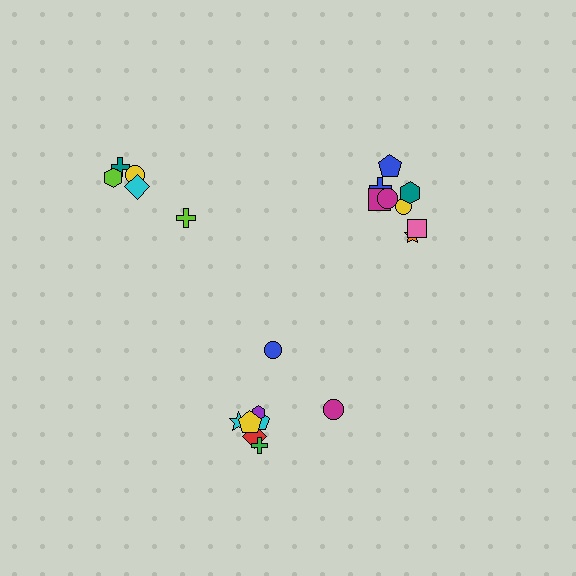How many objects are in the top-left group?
There are 5 objects.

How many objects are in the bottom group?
There are 8 objects.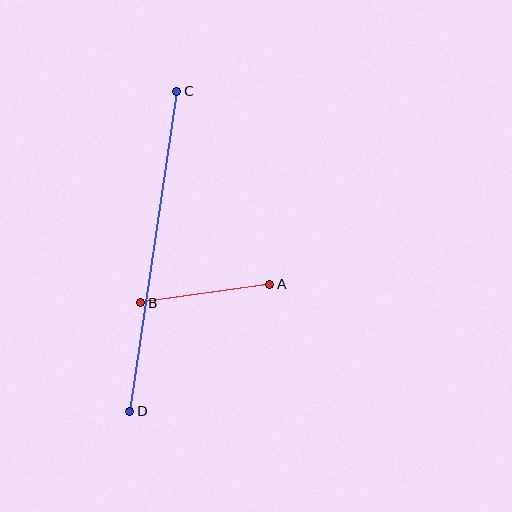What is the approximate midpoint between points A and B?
The midpoint is at approximately (205, 294) pixels.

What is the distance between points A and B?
The distance is approximately 130 pixels.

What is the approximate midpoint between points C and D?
The midpoint is at approximately (153, 251) pixels.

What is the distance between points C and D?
The distance is approximately 323 pixels.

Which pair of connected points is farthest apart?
Points C and D are farthest apart.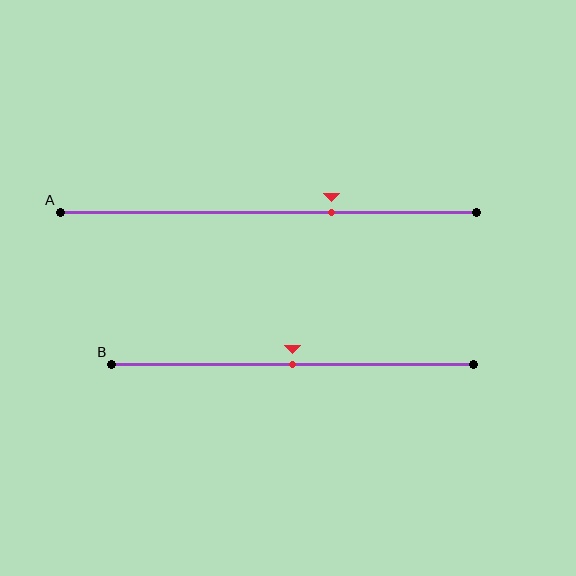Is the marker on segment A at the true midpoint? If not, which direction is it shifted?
No, the marker on segment A is shifted to the right by about 15% of the segment length.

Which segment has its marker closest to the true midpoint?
Segment B has its marker closest to the true midpoint.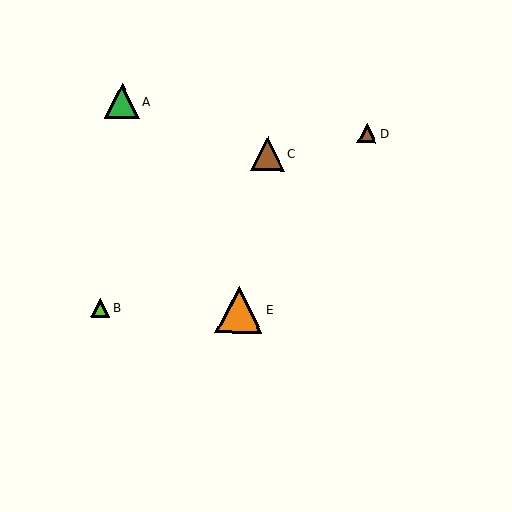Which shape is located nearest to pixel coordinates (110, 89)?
The green triangle (labeled A) at (122, 101) is nearest to that location.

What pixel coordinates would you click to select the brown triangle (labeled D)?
Click at (367, 133) to select the brown triangle D.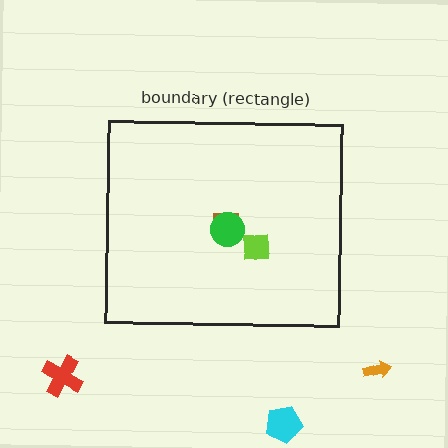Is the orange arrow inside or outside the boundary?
Outside.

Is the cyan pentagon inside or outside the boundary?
Outside.